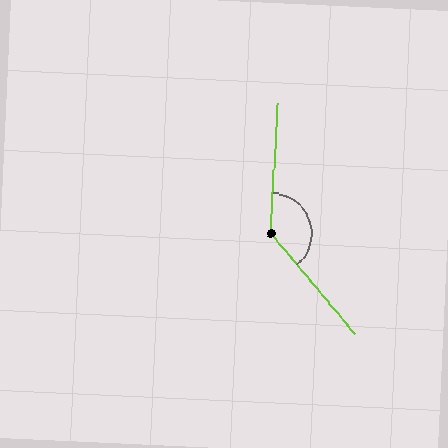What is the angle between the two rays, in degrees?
Approximately 137 degrees.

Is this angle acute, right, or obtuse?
It is obtuse.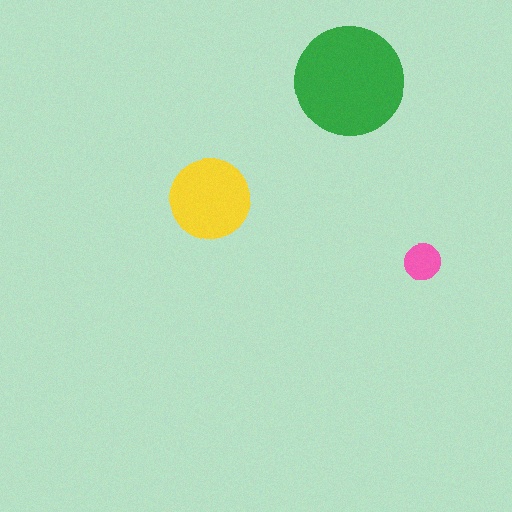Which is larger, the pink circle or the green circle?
The green one.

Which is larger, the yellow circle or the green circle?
The green one.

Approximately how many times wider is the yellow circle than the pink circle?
About 2 times wider.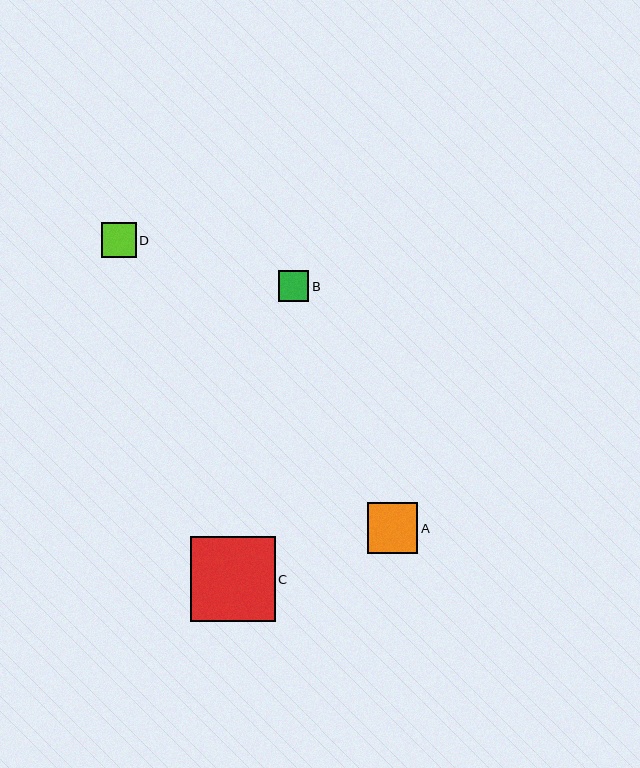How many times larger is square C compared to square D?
Square C is approximately 2.4 times the size of square D.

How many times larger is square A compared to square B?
Square A is approximately 1.7 times the size of square B.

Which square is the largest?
Square C is the largest with a size of approximately 85 pixels.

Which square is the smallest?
Square B is the smallest with a size of approximately 31 pixels.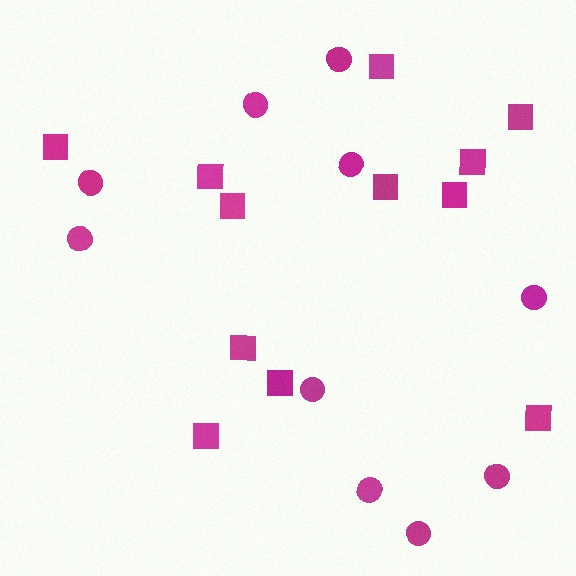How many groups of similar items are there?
There are 2 groups: one group of circles (10) and one group of squares (12).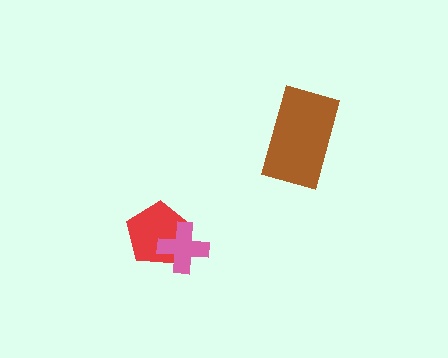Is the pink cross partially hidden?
No, no other shape covers it.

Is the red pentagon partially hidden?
Yes, it is partially covered by another shape.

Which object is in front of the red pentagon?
The pink cross is in front of the red pentagon.